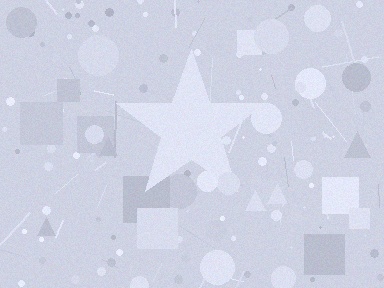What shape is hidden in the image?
A star is hidden in the image.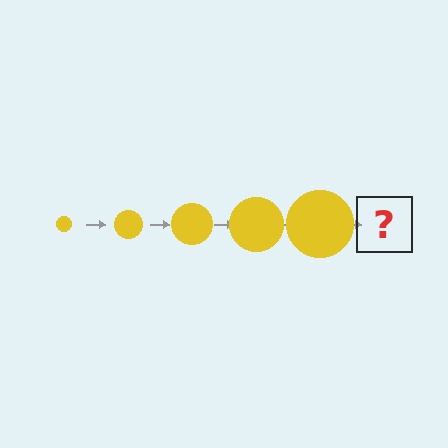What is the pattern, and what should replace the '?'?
The pattern is that the circle gets progressively larger each step. The '?' should be a yellow circle, larger than the previous one.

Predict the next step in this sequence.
The next step is a yellow circle, larger than the previous one.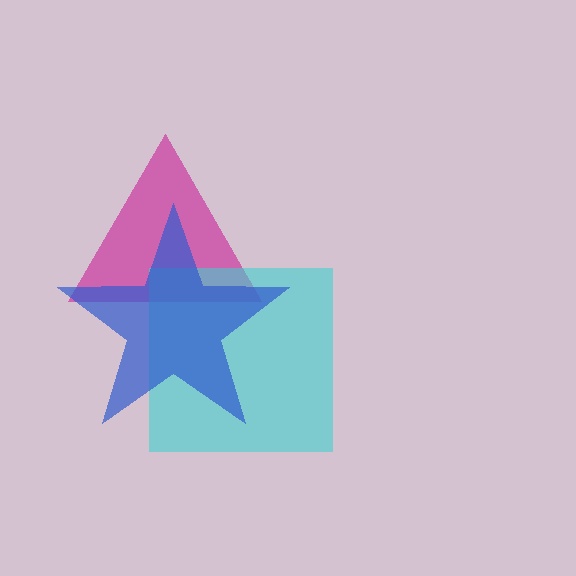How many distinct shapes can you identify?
There are 3 distinct shapes: a magenta triangle, a cyan square, a blue star.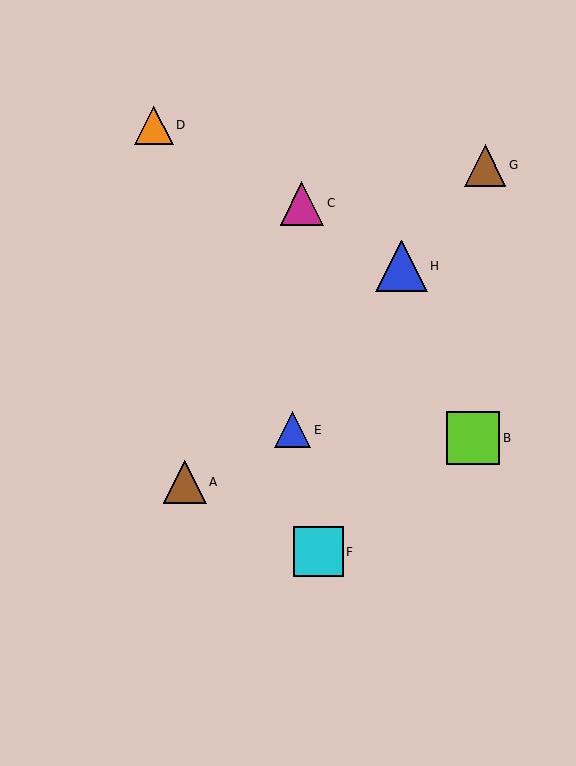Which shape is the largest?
The lime square (labeled B) is the largest.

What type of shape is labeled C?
Shape C is a magenta triangle.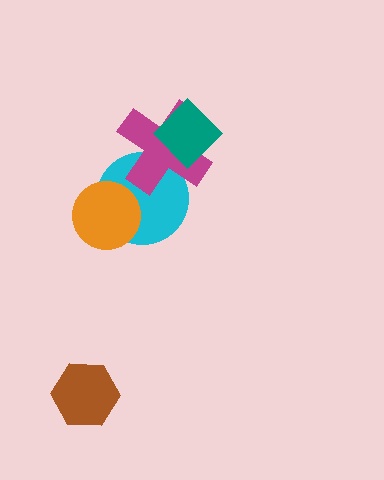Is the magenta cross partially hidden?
Yes, it is partially covered by another shape.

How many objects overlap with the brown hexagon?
0 objects overlap with the brown hexagon.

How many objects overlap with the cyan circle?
2 objects overlap with the cyan circle.